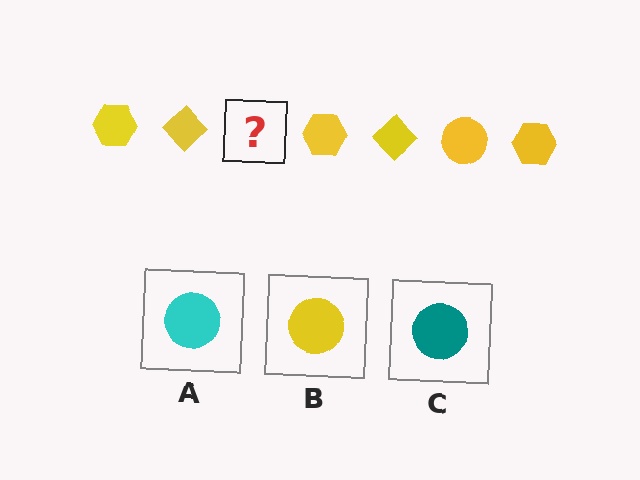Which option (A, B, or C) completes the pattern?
B.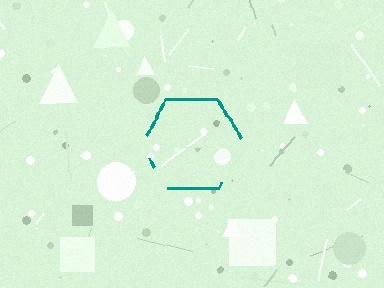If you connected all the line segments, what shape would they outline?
They would outline a hexagon.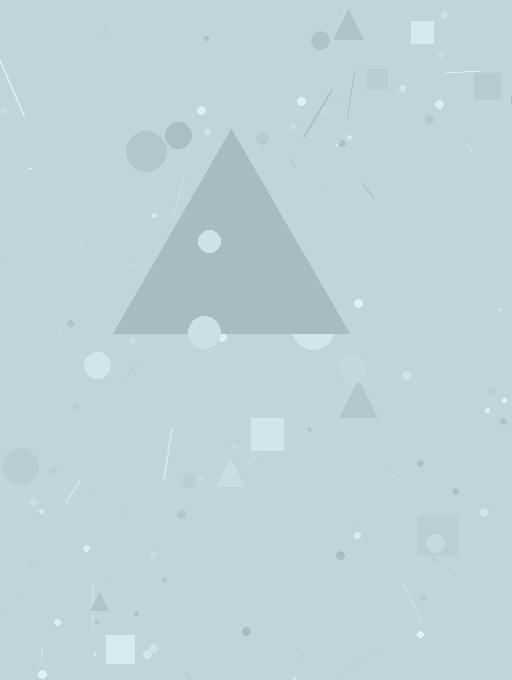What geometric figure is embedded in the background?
A triangle is embedded in the background.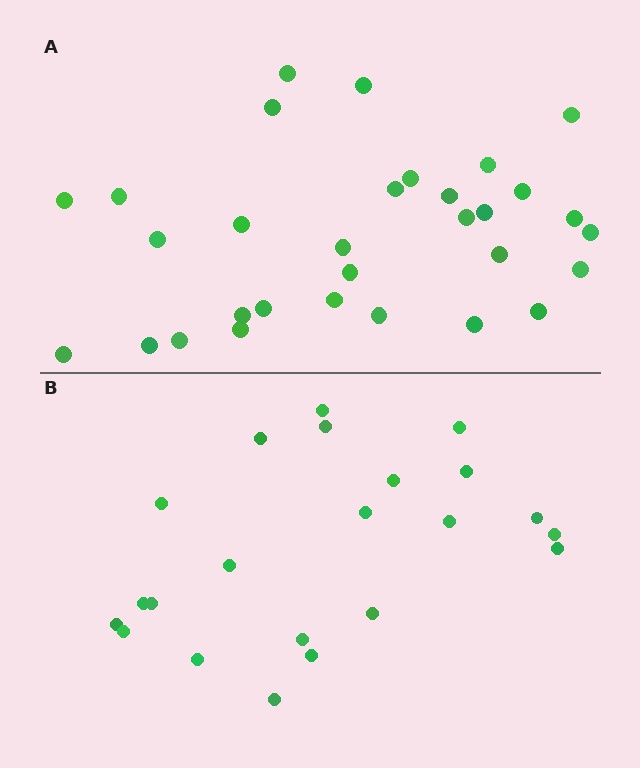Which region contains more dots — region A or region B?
Region A (the top region) has more dots.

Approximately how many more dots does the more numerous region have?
Region A has roughly 8 or so more dots than region B.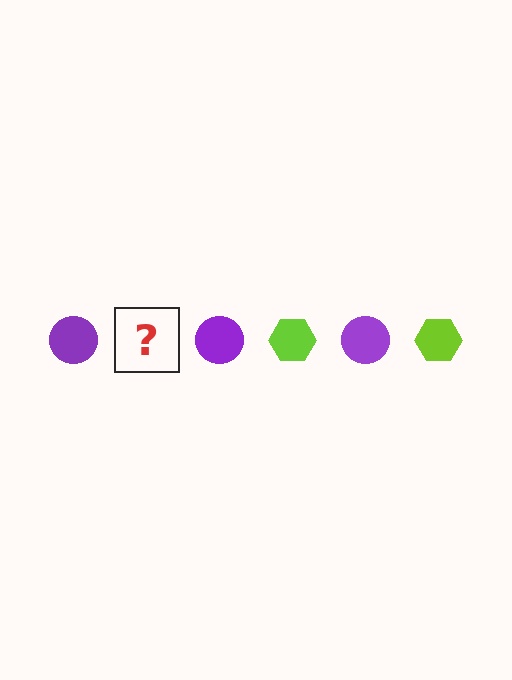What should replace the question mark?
The question mark should be replaced with a lime hexagon.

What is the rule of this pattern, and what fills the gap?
The rule is that the pattern alternates between purple circle and lime hexagon. The gap should be filled with a lime hexagon.